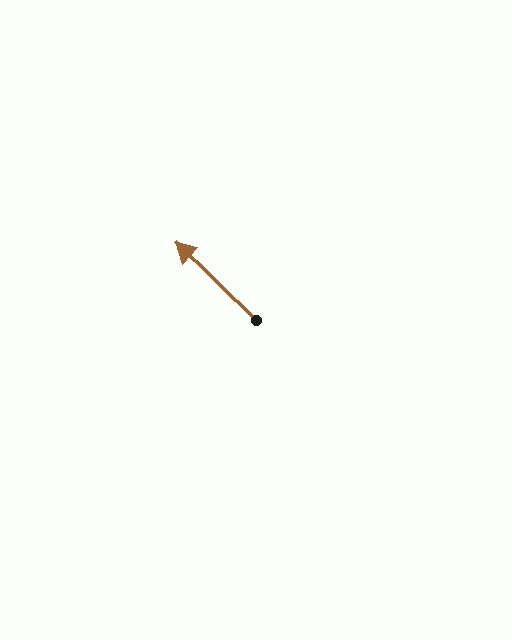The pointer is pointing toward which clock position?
Roughly 10 o'clock.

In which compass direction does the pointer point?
Northwest.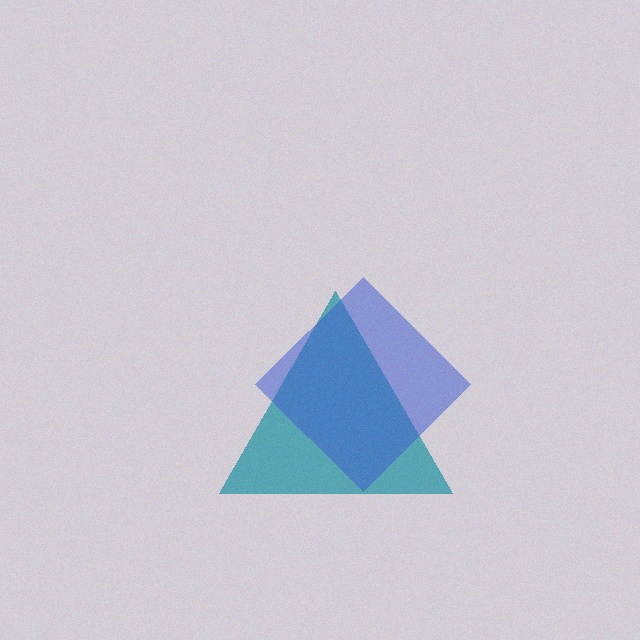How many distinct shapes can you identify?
There are 2 distinct shapes: a teal triangle, a blue diamond.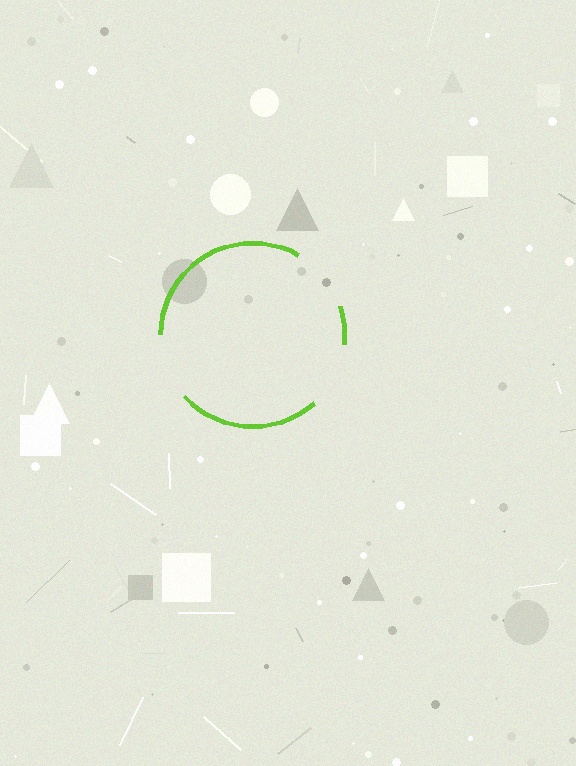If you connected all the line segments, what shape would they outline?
They would outline a circle.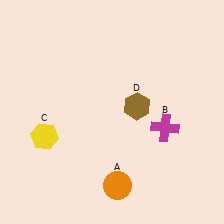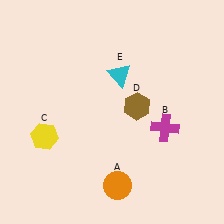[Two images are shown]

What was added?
A cyan triangle (E) was added in Image 2.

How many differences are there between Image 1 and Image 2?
There is 1 difference between the two images.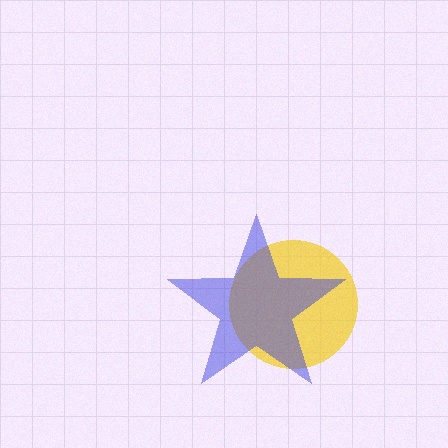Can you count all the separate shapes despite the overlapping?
Yes, there are 2 separate shapes.